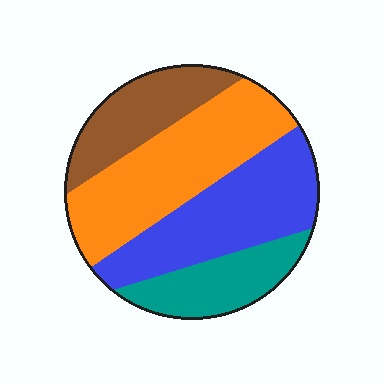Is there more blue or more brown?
Blue.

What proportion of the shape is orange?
Orange covers 34% of the shape.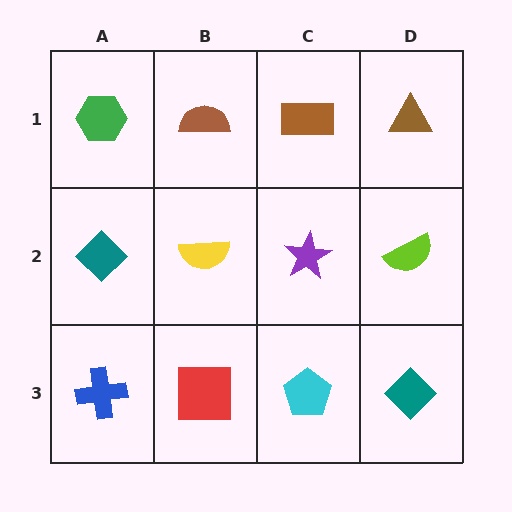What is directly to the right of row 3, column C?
A teal diamond.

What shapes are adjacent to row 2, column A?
A green hexagon (row 1, column A), a blue cross (row 3, column A), a yellow semicircle (row 2, column B).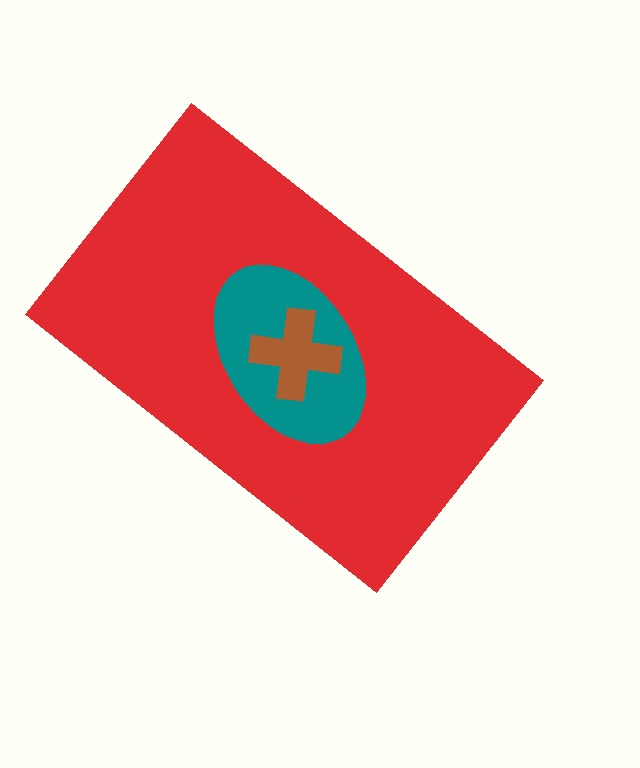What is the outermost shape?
The red rectangle.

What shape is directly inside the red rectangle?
The teal ellipse.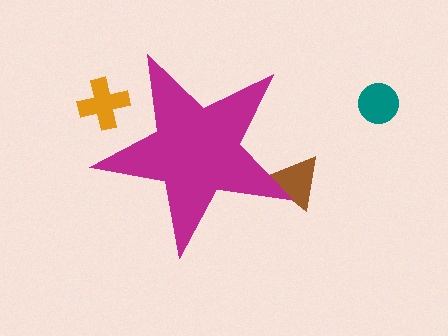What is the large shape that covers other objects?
A magenta star.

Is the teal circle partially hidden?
No, the teal circle is fully visible.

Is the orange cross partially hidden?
Yes, the orange cross is partially hidden behind the magenta star.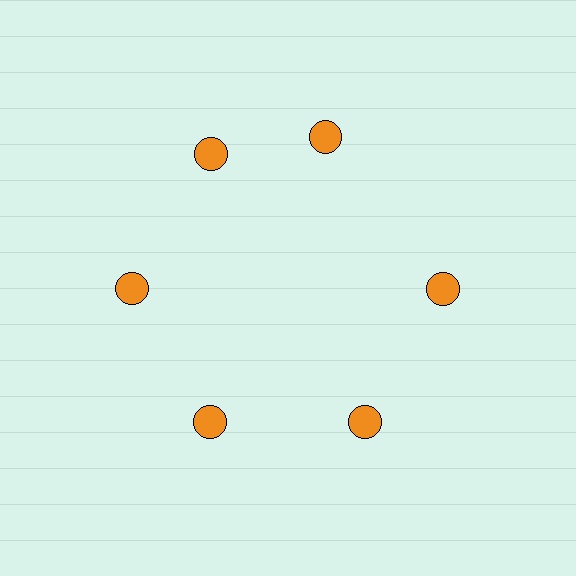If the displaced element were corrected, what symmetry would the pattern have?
It would have 6-fold rotational symmetry — the pattern would map onto itself every 60 degrees.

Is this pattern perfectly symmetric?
No. The 6 orange circles are arranged in a ring, but one element near the 1 o'clock position is rotated out of alignment along the ring, breaking the 6-fold rotational symmetry.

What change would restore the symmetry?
The symmetry would be restored by rotating it back into even spacing with its neighbors so that all 6 circles sit at equal angles and equal distance from the center.